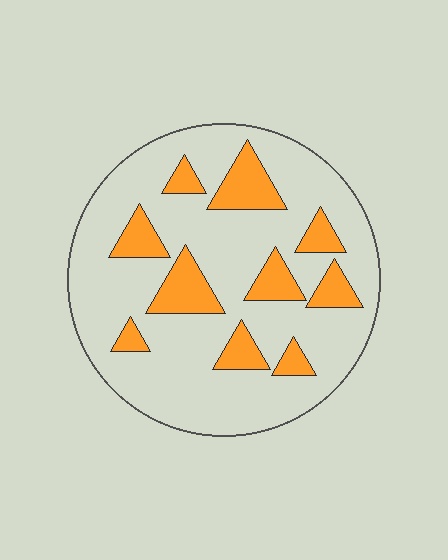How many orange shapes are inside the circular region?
10.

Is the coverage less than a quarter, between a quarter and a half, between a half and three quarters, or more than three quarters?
Less than a quarter.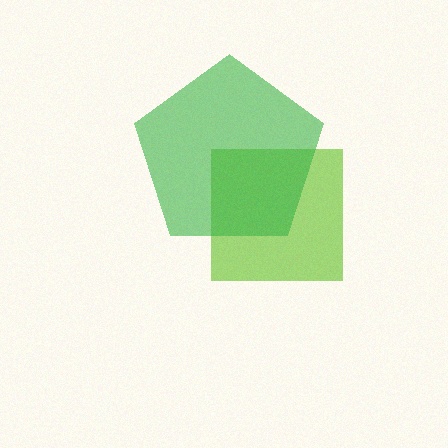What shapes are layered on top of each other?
The layered shapes are: a lime square, a green pentagon.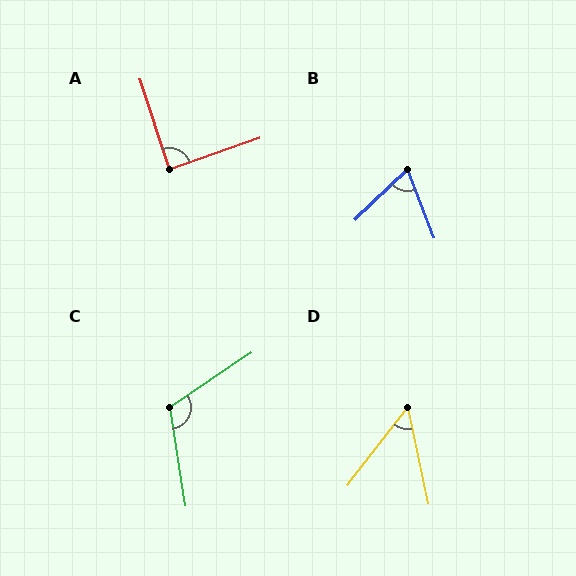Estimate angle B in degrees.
Approximately 67 degrees.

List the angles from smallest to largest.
D (49°), B (67°), A (89°), C (115°).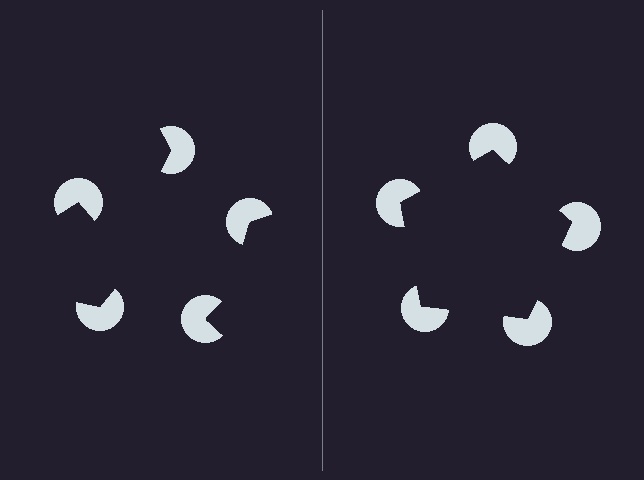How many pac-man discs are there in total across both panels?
10 — 5 on each side.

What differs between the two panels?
The pac-man discs are positioned identically on both sides; only the wedge orientations differ. On the right they align to a pentagon; on the left they are misaligned.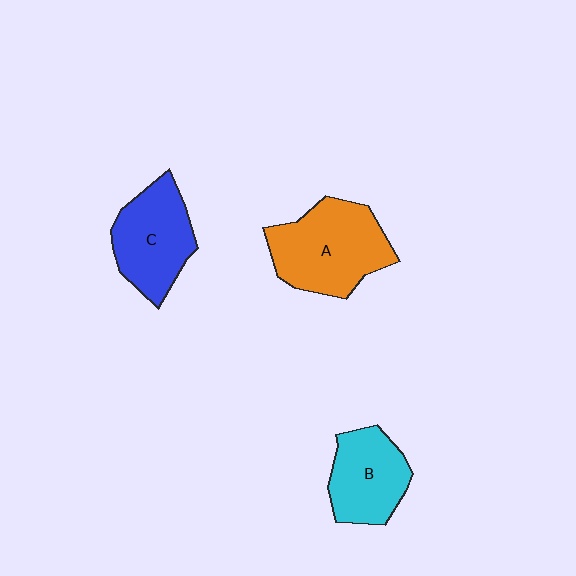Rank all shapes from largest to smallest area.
From largest to smallest: A (orange), C (blue), B (cyan).